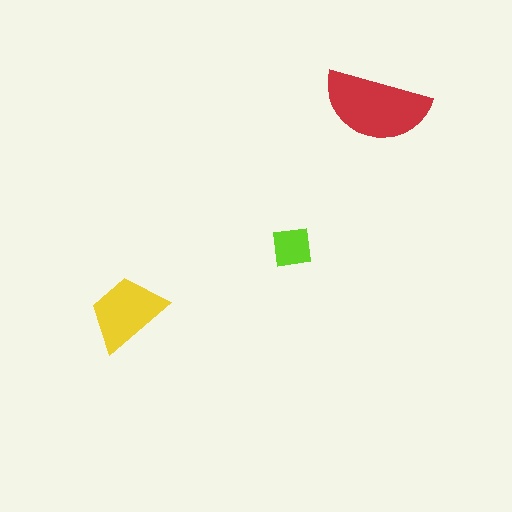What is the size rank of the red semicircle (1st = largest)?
1st.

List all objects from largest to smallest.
The red semicircle, the yellow trapezoid, the lime square.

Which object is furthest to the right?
The red semicircle is rightmost.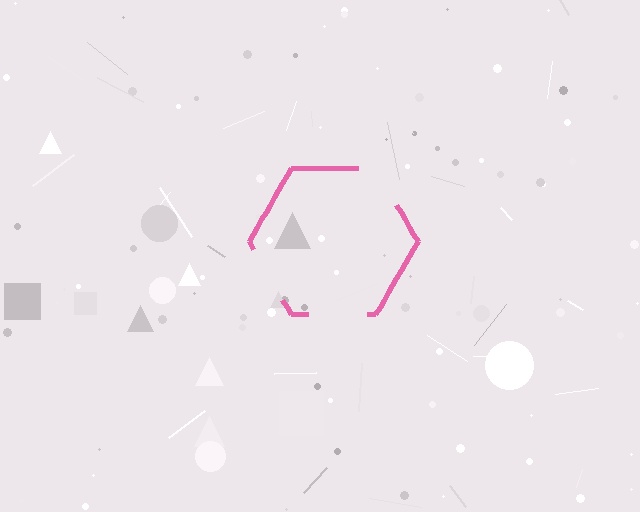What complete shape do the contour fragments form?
The contour fragments form a hexagon.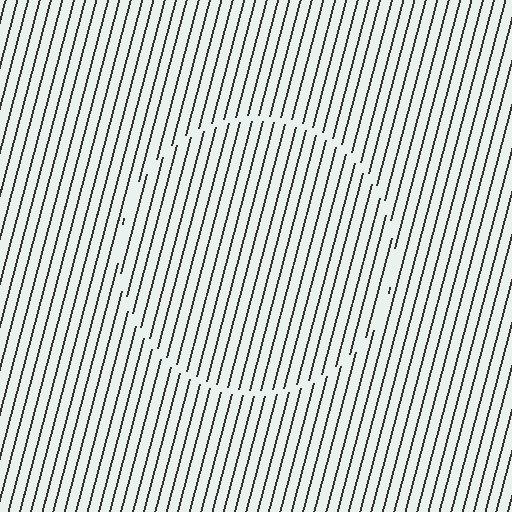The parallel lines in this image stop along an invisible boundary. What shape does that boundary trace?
An illusory circle. The interior of the shape contains the same grating, shifted by half a period — the contour is defined by the phase discontinuity where line-ends from the inner and outer gratings abut.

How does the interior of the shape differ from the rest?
The interior of the shape contains the same grating, shifted by half a period — the contour is defined by the phase discontinuity where line-ends from the inner and outer gratings abut.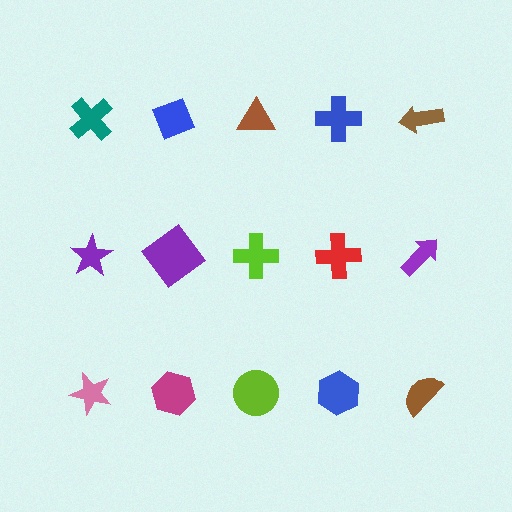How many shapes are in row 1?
5 shapes.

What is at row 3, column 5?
A brown semicircle.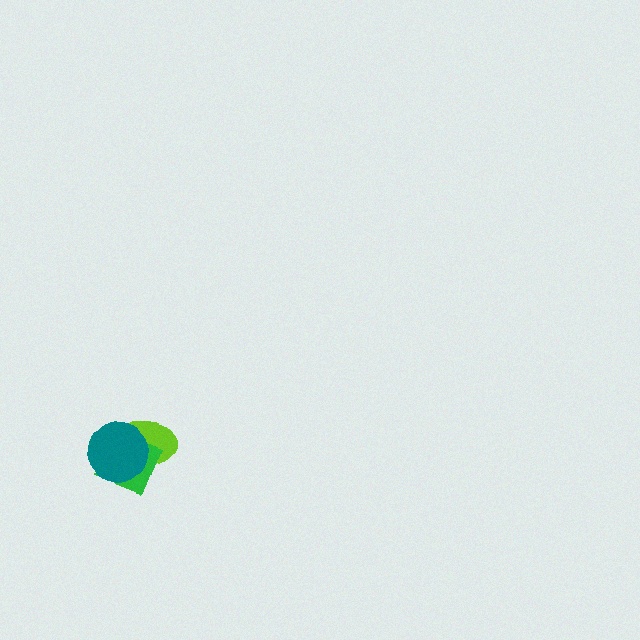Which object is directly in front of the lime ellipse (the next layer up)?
The green diamond is directly in front of the lime ellipse.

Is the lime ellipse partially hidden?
Yes, it is partially covered by another shape.